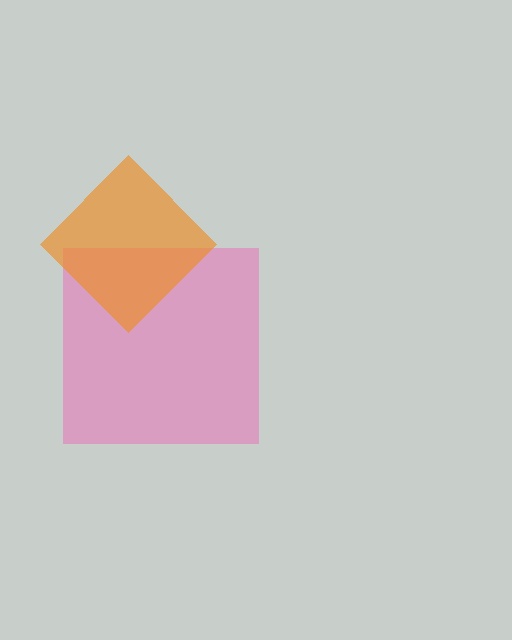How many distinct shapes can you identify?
There are 2 distinct shapes: a pink square, an orange diamond.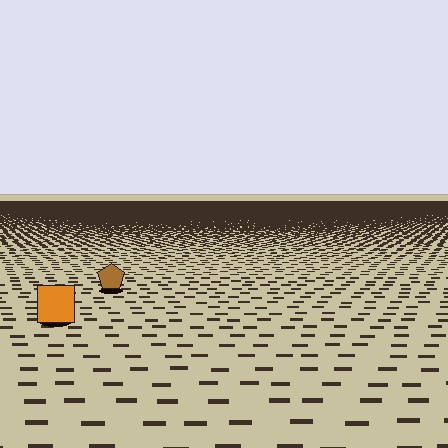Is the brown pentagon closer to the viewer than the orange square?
No. The orange square is closer — you can tell from the texture gradient: the ground texture is coarser near it.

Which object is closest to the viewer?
The orange square is closest. The texture marks near it are larger and more spread out.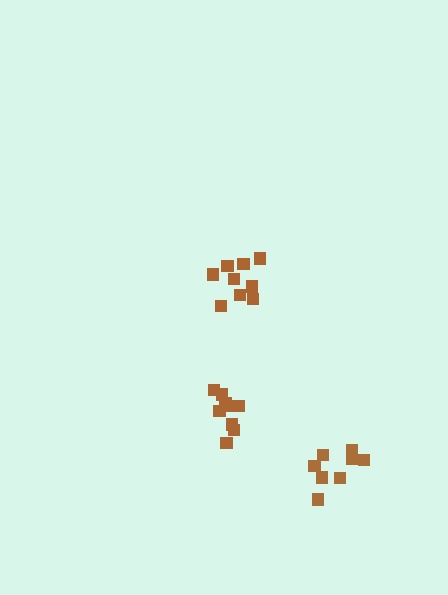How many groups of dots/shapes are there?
There are 3 groups.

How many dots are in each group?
Group 1: 9 dots, Group 2: 9 dots, Group 3: 8 dots (26 total).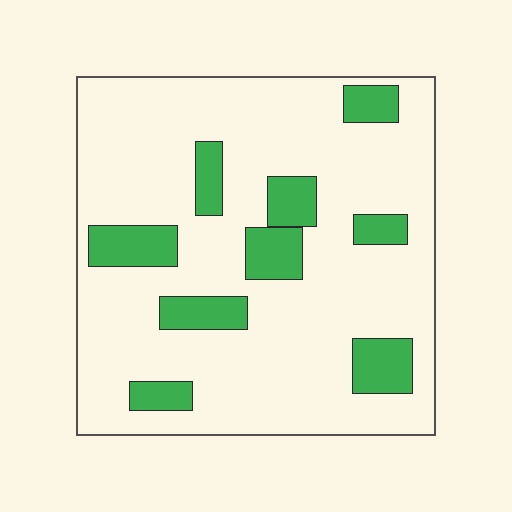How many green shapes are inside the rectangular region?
9.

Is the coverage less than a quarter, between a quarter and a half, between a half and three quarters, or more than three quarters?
Less than a quarter.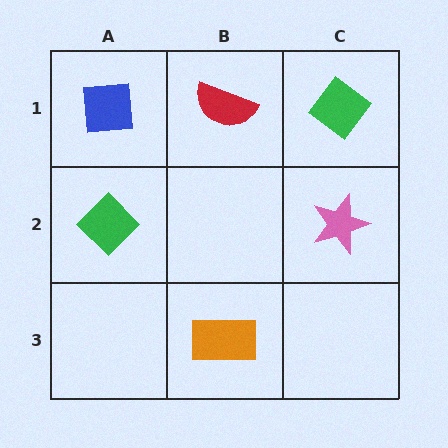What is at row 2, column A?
A green diamond.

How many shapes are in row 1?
3 shapes.